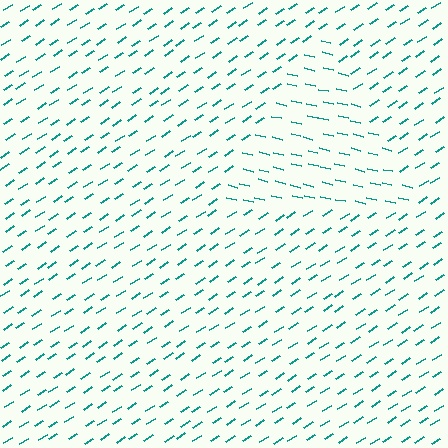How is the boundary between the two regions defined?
The boundary is defined purely by a change in line orientation (approximately 45 degrees difference). All lines are the same color and thickness.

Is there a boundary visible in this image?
Yes, there is a texture boundary formed by a change in line orientation.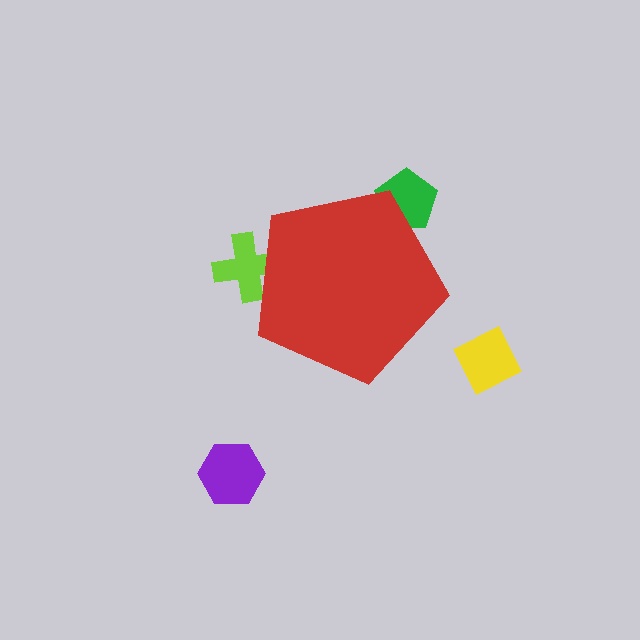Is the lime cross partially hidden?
Yes, the lime cross is partially hidden behind the red pentagon.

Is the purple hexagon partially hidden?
No, the purple hexagon is fully visible.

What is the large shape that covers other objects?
A red pentagon.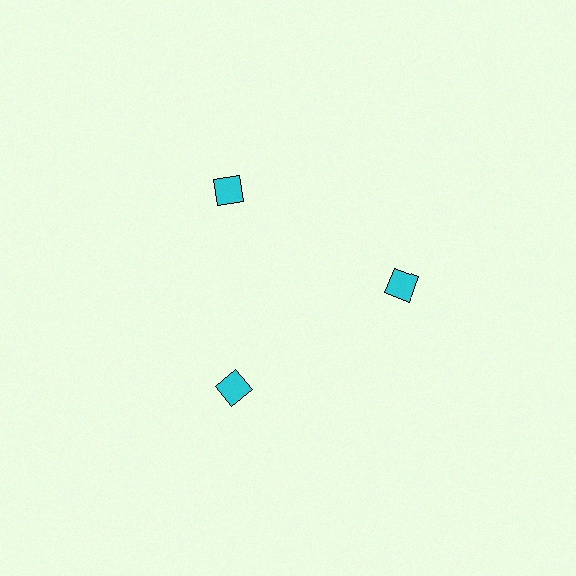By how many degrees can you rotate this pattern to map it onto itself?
The pattern maps onto itself every 120 degrees of rotation.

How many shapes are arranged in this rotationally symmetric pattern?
There are 3 shapes, arranged in 3 groups of 1.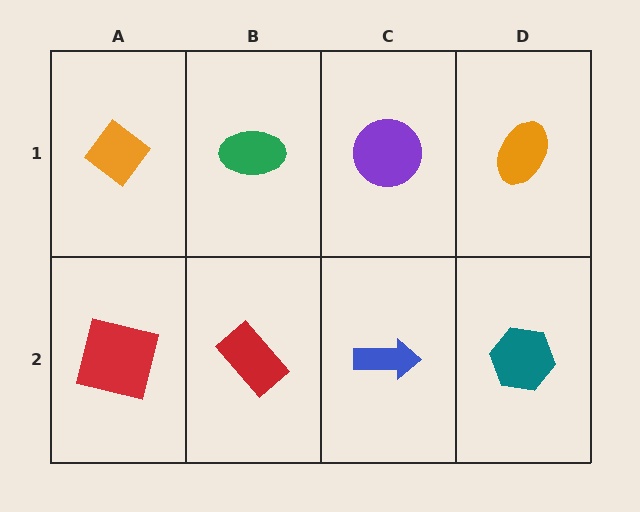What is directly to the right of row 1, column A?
A green ellipse.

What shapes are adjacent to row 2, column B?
A green ellipse (row 1, column B), a red square (row 2, column A), a blue arrow (row 2, column C).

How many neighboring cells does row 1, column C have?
3.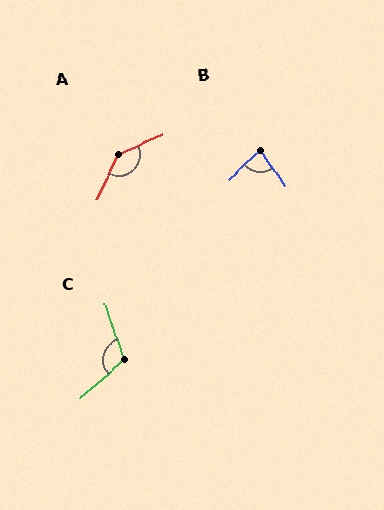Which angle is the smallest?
B, at approximately 82 degrees.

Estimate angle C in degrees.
Approximately 113 degrees.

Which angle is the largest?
A, at approximately 140 degrees.